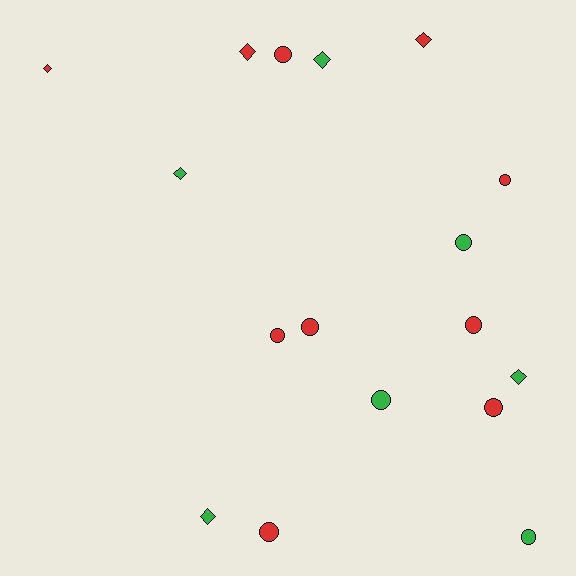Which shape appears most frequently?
Circle, with 10 objects.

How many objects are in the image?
There are 17 objects.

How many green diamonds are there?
There are 4 green diamonds.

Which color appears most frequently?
Red, with 10 objects.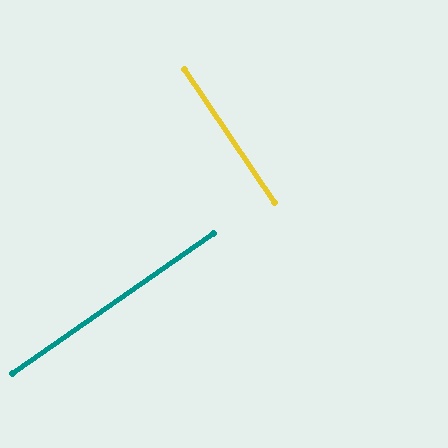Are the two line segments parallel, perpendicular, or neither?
Perpendicular — they meet at approximately 89°.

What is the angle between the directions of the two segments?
Approximately 89 degrees.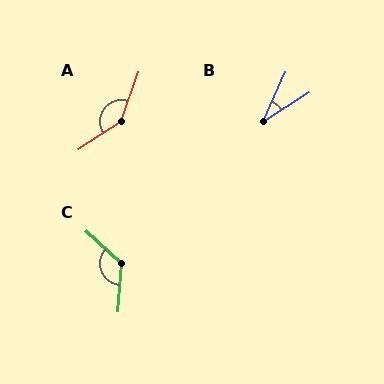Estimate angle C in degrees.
Approximately 128 degrees.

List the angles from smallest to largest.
B (33°), C (128°), A (142°).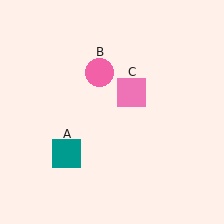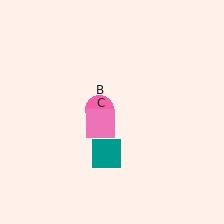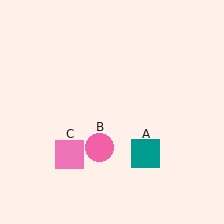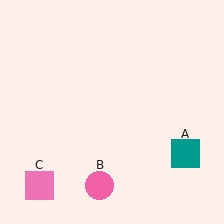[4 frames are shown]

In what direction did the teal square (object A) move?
The teal square (object A) moved right.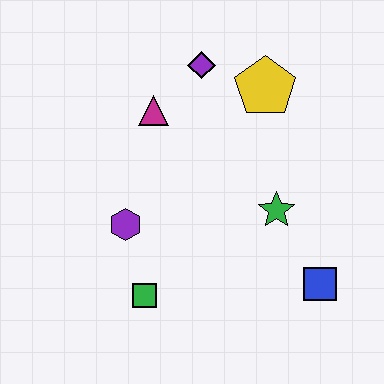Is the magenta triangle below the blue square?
No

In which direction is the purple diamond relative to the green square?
The purple diamond is above the green square.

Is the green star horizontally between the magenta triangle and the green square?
No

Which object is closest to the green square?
The purple hexagon is closest to the green square.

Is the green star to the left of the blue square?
Yes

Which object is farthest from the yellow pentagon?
The green square is farthest from the yellow pentagon.